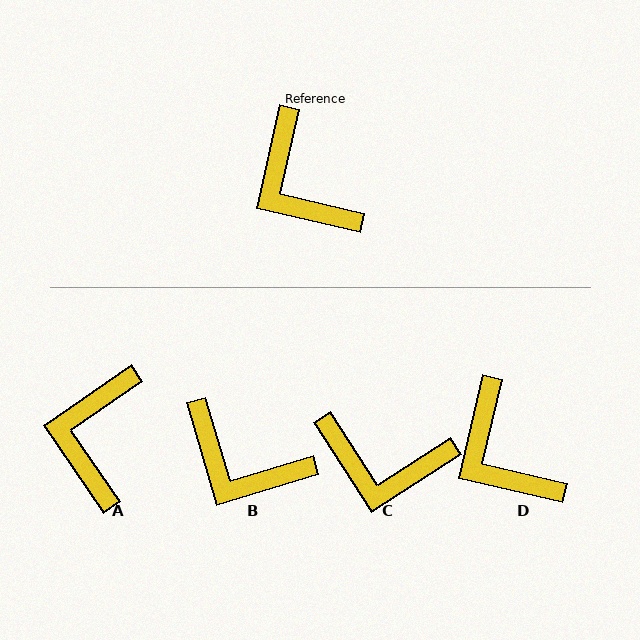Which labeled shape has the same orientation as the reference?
D.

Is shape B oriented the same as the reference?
No, it is off by about 29 degrees.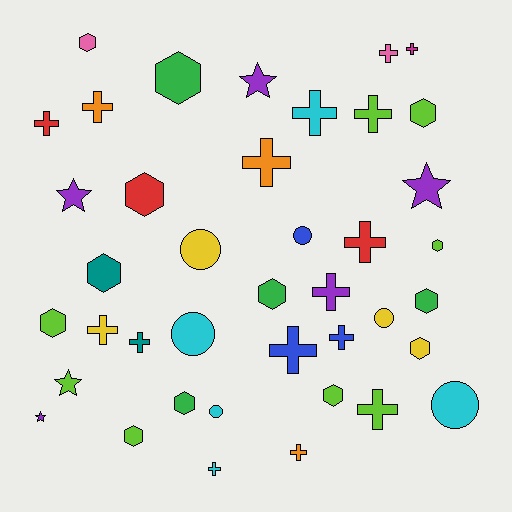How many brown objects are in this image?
There are no brown objects.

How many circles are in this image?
There are 6 circles.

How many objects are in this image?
There are 40 objects.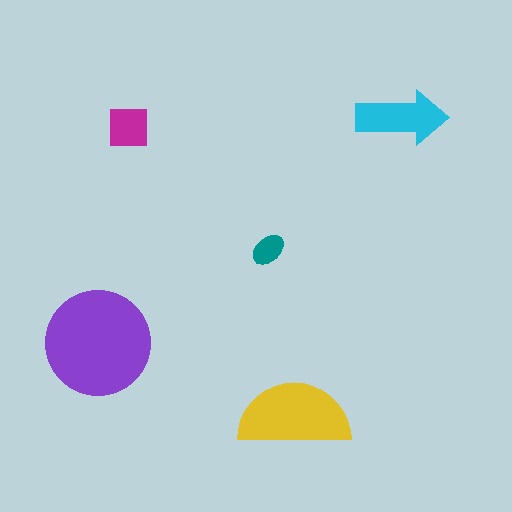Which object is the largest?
The purple circle.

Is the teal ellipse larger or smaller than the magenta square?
Smaller.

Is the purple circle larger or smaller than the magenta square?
Larger.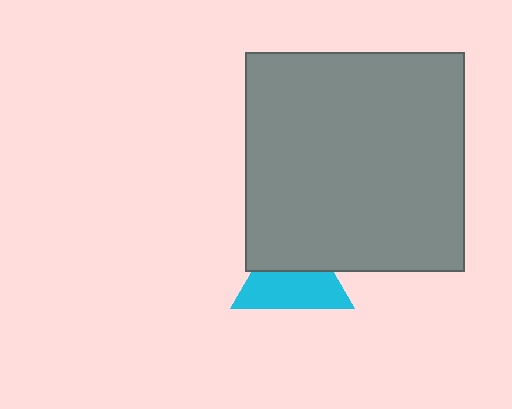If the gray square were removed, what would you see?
You would see the complete cyan triangle.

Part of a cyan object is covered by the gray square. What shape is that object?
It is a triangle.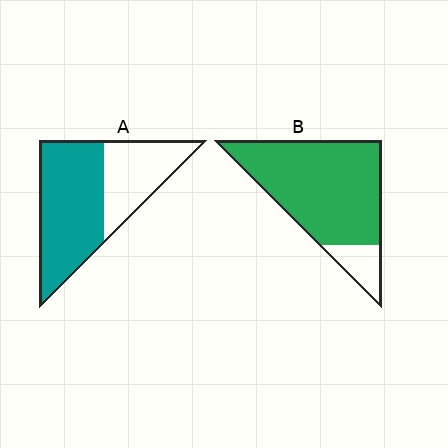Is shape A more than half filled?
Yes.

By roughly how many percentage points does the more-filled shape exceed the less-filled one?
By roughly 25 percentage points (B over A).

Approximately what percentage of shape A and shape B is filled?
A is approximately 60% and B is approximately 85%.